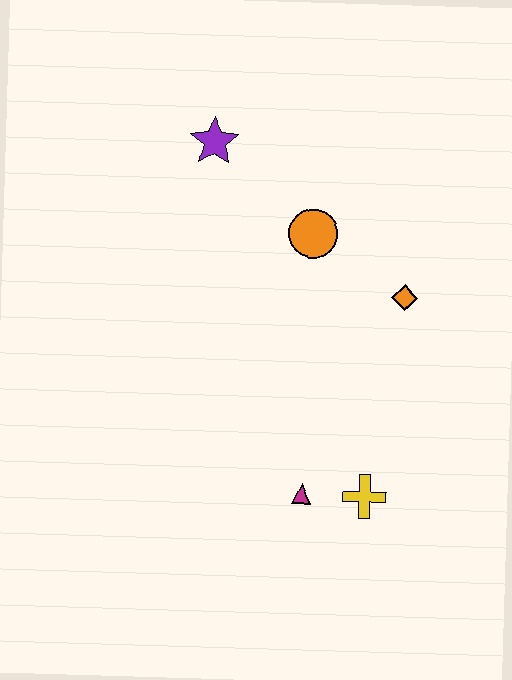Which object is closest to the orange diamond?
The orange circle is closest to the orange diamond.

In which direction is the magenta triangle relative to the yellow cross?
The magenta triangle is to the left of the yellow cross.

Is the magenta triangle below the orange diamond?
Yes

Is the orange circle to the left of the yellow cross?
Yes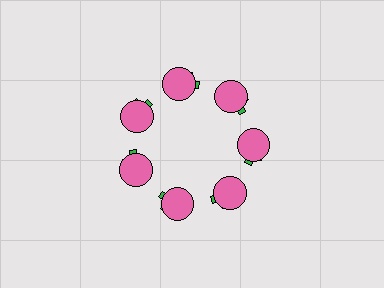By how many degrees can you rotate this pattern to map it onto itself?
The pattern maps onto itself every 51 degrees of rotation.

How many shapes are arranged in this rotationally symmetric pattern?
There are 14 shapes, arranged in 7 groups of 2.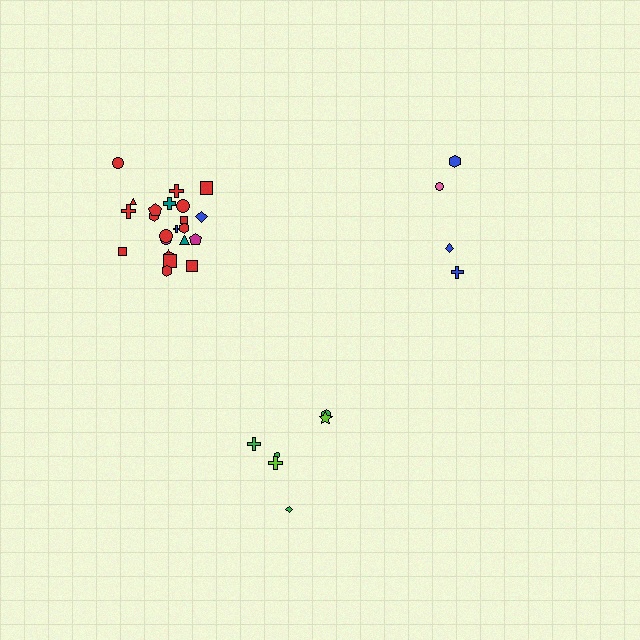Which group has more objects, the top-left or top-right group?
The top-left group.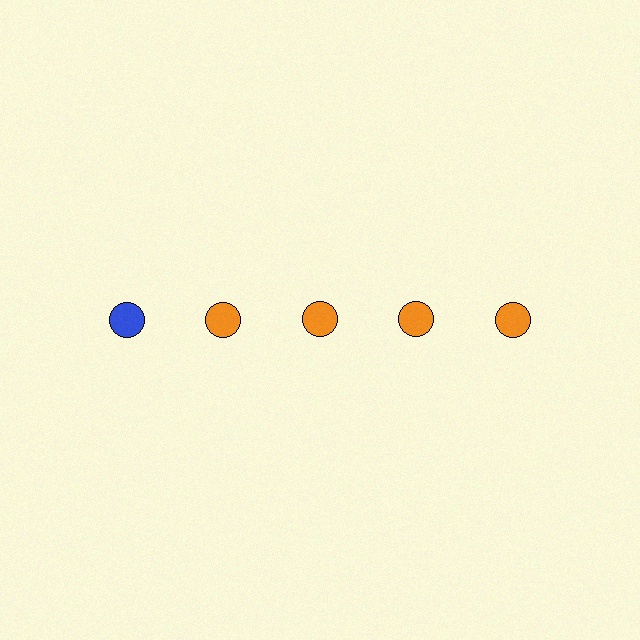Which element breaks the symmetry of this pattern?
The blue circle in the top row, leftmost column breaks the symmetry. All other shapes are orange circles.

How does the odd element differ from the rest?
It has a different color: blue instead of orange.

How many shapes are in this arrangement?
There are 5 shapes arranged in a grid pattern.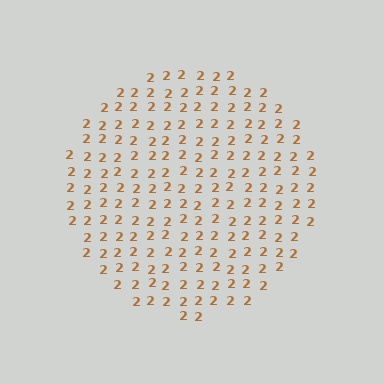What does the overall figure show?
The overall figure shows a circle.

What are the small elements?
The small elements are digit 2's.